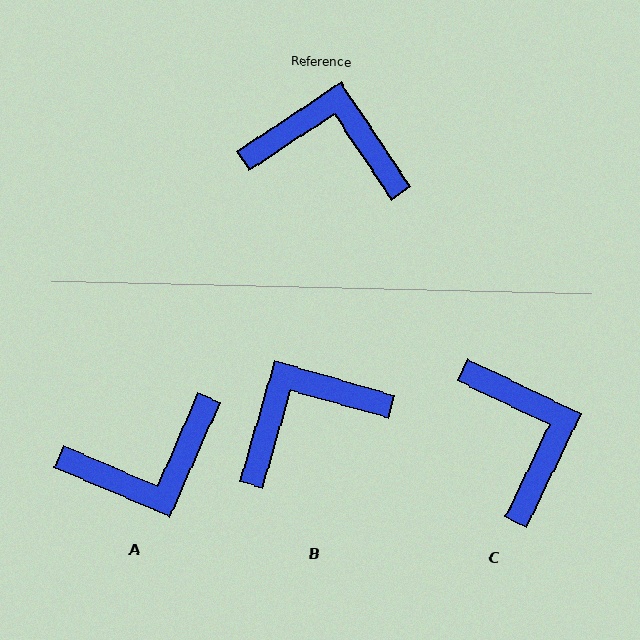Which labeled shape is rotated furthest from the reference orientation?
A, about 147 degrees away.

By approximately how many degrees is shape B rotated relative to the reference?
Approximately 41 degrees counter-clockwise.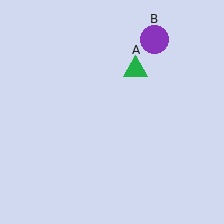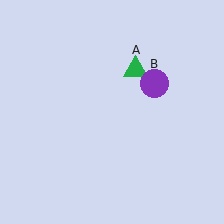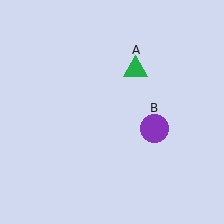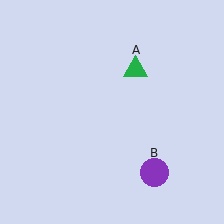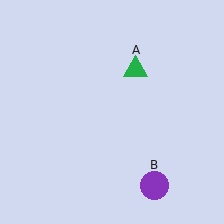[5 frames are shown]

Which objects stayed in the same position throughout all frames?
Green triangle (object A) remained stationary.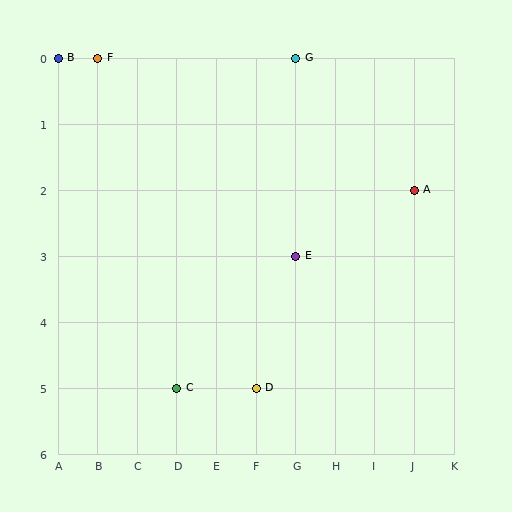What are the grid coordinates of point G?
Point G is at grid coordinates (G, 0).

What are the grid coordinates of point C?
Point C is at grid coordinates (D, 5).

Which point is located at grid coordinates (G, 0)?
Point G is at (G, 0).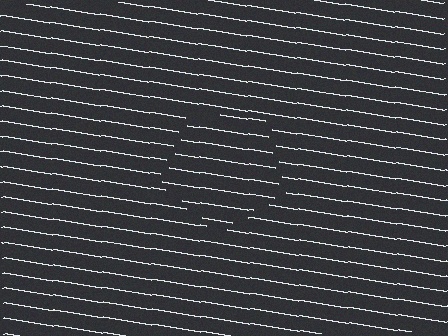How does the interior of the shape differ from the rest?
The interior of the shape contains the same grating, shifted by half a period — the contour is defined by the phase discontinuity where line-ends from the inner and outer gratings abut.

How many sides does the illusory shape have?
5 sides — the line-ends trace a pentagon.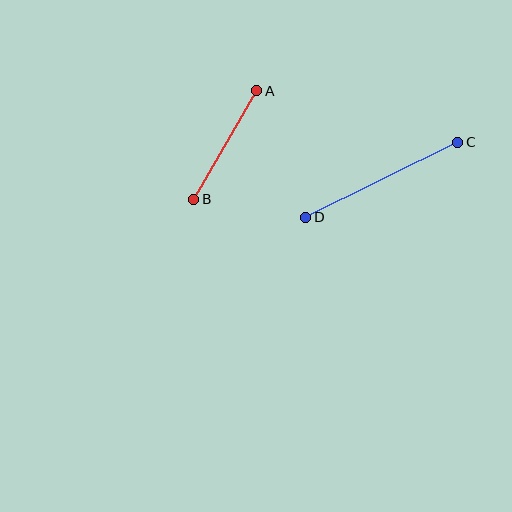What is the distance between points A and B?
The distance is approximately 125 pixels.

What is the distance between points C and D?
The distance is approximately 170 pixels.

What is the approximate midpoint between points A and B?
The midpoint is at approximately (225, 145) pixels.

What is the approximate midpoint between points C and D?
The midpoint is at approximately (382, 180) pixels.